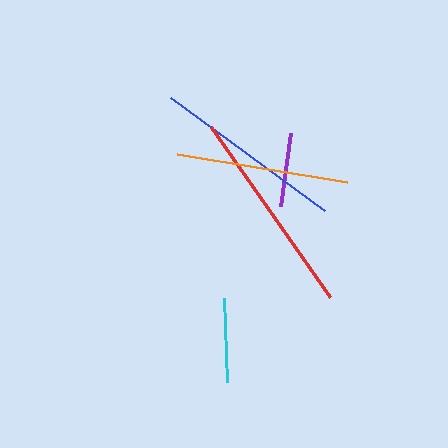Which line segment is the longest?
The red line is the longest at approximately 208 pixels.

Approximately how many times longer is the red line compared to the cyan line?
The red line is approximately 2.5 times the length of the cyan line.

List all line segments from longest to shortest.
From longest to shortest: red, blue, orange, cyan, purple.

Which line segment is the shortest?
The purple line is the shortest at approximately 74 pixels.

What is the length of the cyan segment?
The cyan segment is approximately 84 pixels long.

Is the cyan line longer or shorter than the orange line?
The orange line is longer than the cyan line.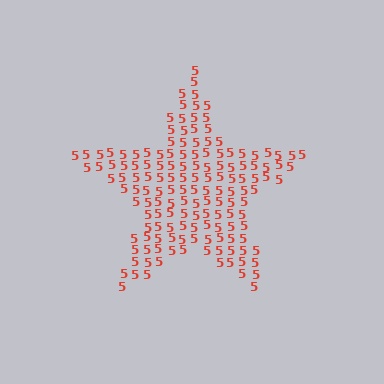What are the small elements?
The small elements are digit 5's.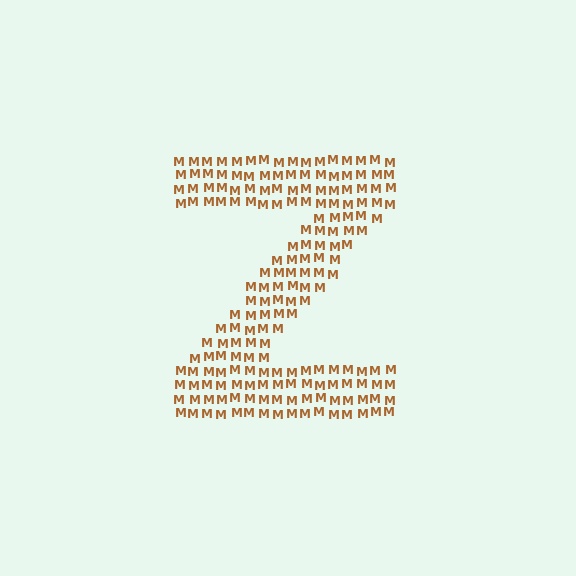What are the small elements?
The small elements are letter M's.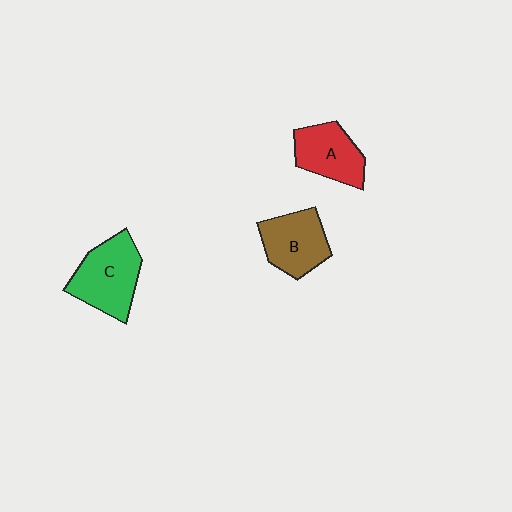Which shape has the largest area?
Shape C (green).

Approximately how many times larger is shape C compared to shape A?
Approximately 1.3 times.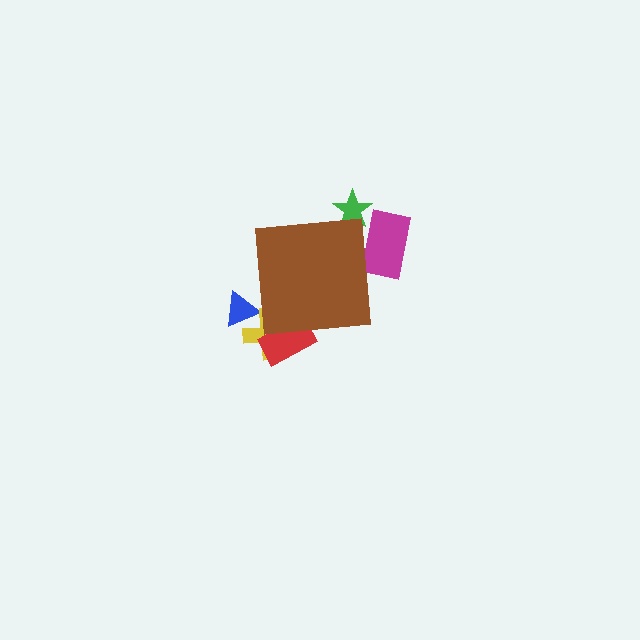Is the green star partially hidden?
Yes, the green star is partially hidden behind the brown square.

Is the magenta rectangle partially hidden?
Yes, the magenta rectangle is partially hidden behind the brown square.